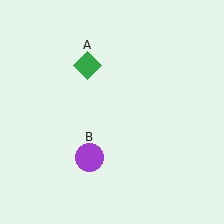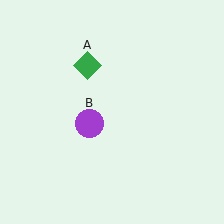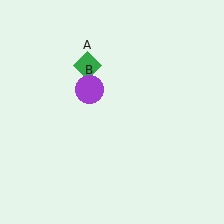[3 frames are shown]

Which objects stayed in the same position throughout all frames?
Green diamond (object A) remained stationary.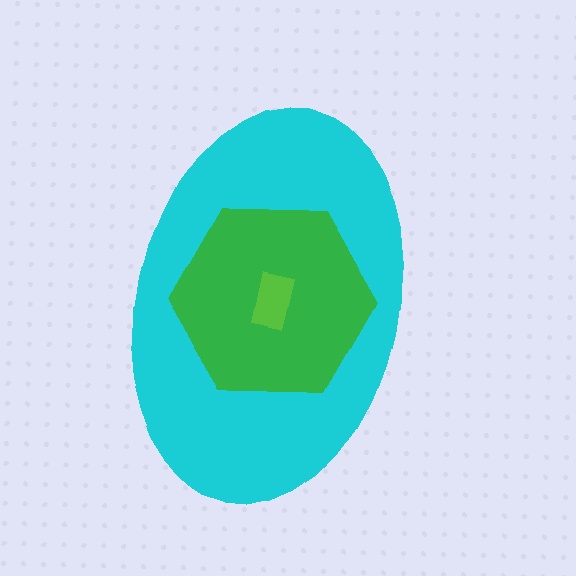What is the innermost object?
The lime rectangle.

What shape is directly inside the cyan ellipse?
The green hexagon.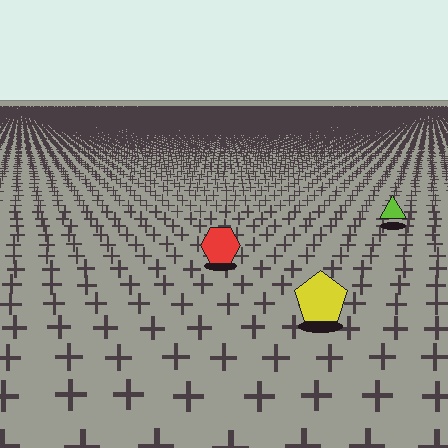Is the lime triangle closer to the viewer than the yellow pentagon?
No. The yellow pentagon is closer — you can tell from the texture gradient: the ground texture is coarser near it.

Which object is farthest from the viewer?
The lime triangle is farthest from the viewer. It appears smaller and the ground texture around it is denser.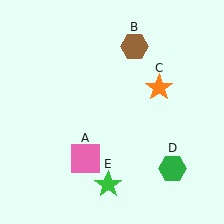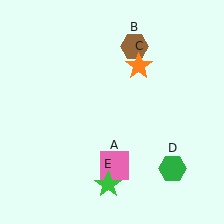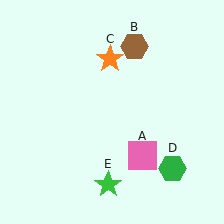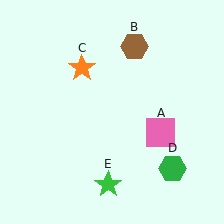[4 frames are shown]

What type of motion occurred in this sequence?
The pink square (object A), orange star (object C) rotated counterclockwise around the center of the scene.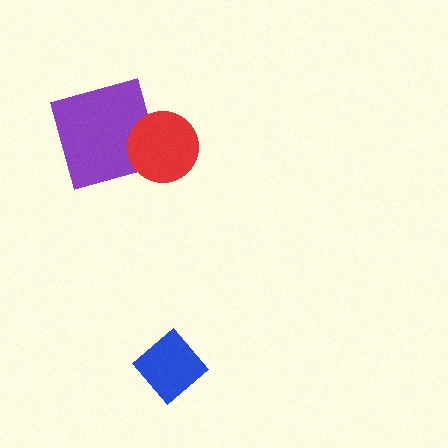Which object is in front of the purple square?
The red circle is in front of the purple square.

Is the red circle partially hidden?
No, no other shape covers it.